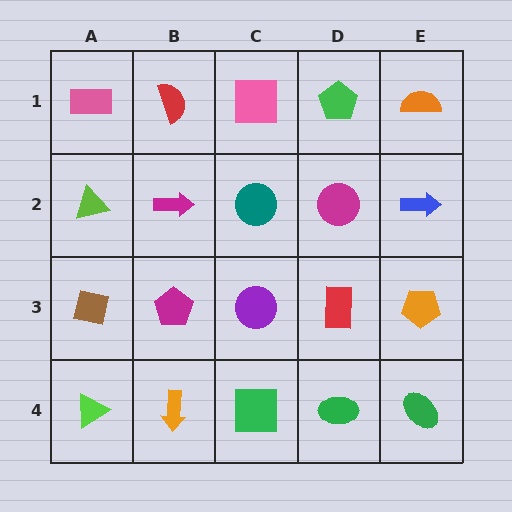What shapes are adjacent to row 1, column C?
A teal circle (row 2, column C), a red semicircle (row 1, column B), a green pentagon (row 1, column D).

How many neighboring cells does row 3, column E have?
3.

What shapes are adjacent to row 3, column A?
A lime triangle (row 2, column A), a lime triangle (row 4, column A), a magenta pentagon (row 3, column B).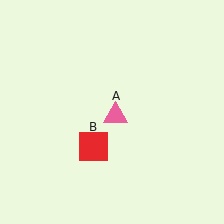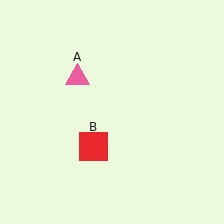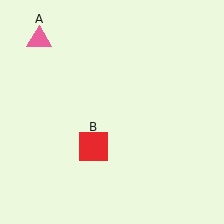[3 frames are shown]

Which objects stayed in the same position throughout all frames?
Red square (object B) remained stationary.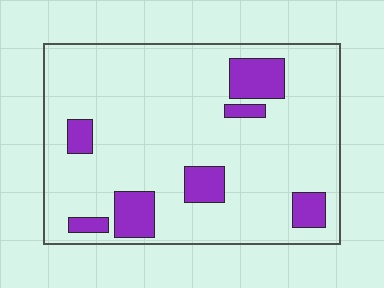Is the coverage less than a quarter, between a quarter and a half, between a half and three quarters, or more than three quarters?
Less than a quarter.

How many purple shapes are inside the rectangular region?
7.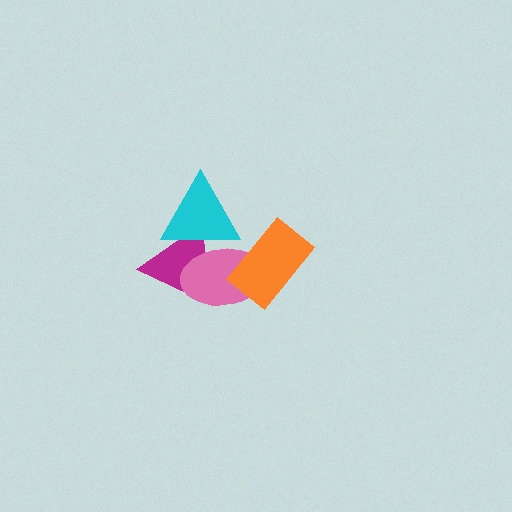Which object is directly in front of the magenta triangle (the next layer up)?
The cyan triangle is directly in front of the magenta triangle.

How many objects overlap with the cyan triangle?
2 objects overlap with the cyan triangle.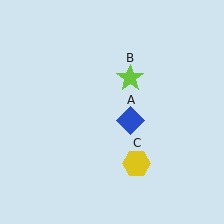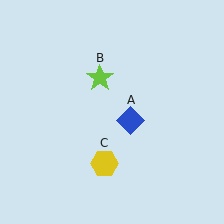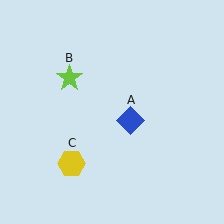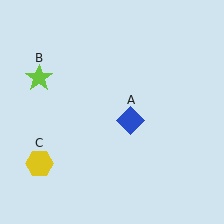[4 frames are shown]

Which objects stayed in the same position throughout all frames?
Blue diamond (object A) remained stationary.